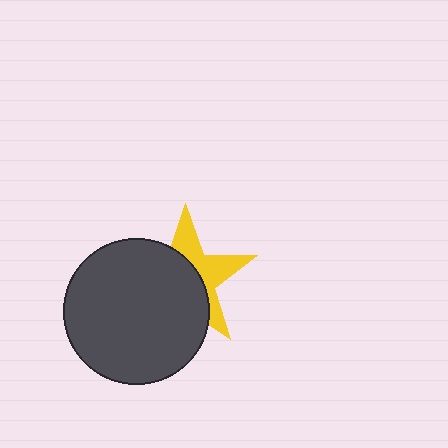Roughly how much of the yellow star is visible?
A small part of it is visible (roughly 41%).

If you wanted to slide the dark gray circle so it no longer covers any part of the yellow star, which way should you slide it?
Slide it toward the lower-left — that is the most direct way to separate the two shapes.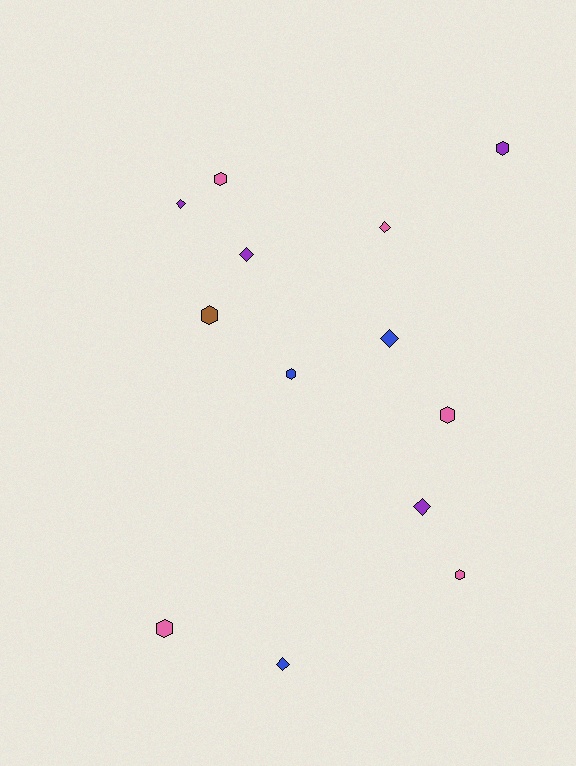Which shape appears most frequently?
Hexagon, with 7 objects.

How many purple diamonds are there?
There are 3 purple diamonds.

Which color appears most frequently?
Pink, with 5 objects.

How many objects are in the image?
There are 13 objects.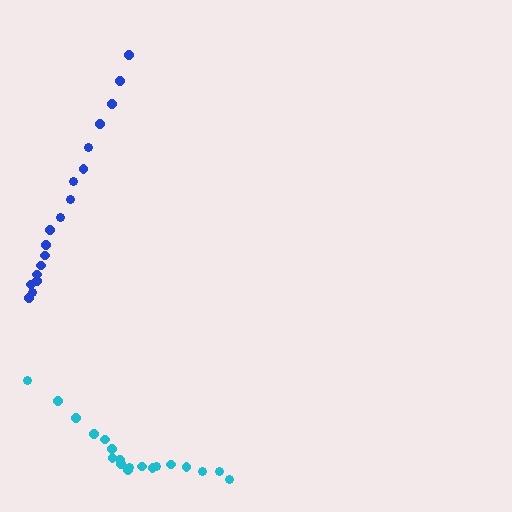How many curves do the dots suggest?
There are 2 distinct paths.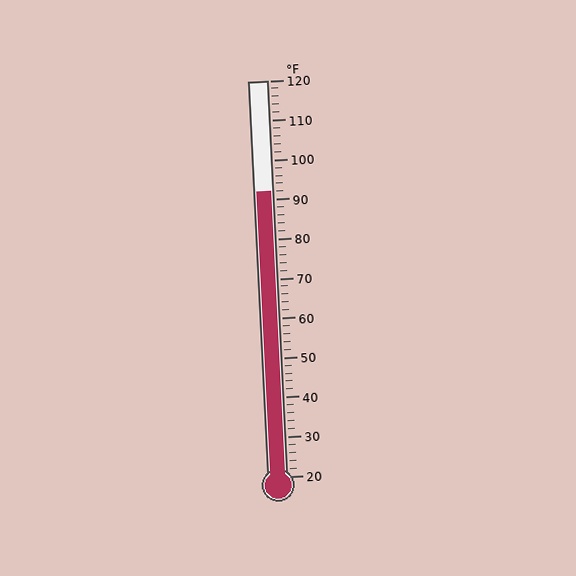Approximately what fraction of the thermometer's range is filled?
The thermometer is filled to approximately 70% of its range.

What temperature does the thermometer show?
The thermometer shows approximately 92°F.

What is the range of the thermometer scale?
The thermometer scale ranges from 20°F to 120°F.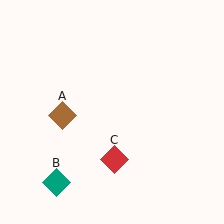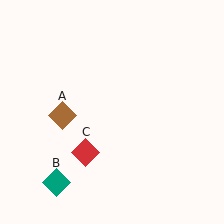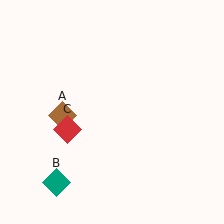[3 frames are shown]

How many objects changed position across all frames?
1 object changed position: red diamond (object C).